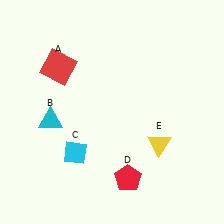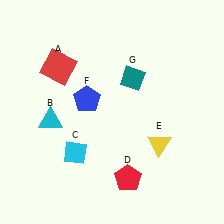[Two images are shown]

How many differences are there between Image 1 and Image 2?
There are 2 differences between the two images.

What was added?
A blue pentagon (F), a teal diamond (G) were added in Image 2.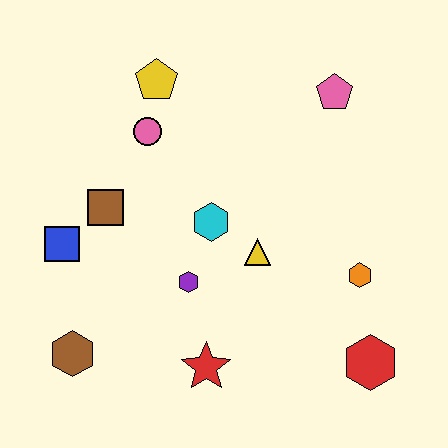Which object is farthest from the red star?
The pink pentagon is farthest from the red star.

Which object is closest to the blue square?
The brown square is closest to the blue square.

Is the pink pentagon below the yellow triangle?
No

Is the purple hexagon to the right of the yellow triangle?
No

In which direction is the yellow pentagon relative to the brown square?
The yellow pentagon is above the brown square.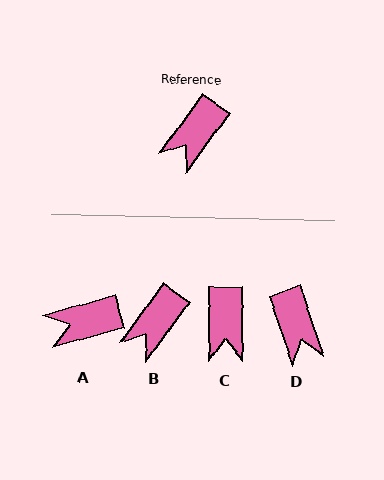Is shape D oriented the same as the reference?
No, it is off by about 55 degrees.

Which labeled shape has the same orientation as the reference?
B.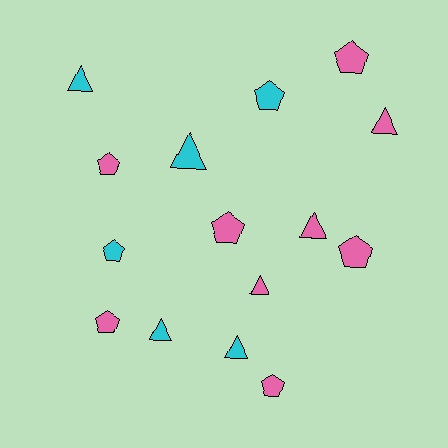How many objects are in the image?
There are 15 objects.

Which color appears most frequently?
Pink, with 9 objects.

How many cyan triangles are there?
There are 4 cyan triangles.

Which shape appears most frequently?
Pentagon, with 8 objects.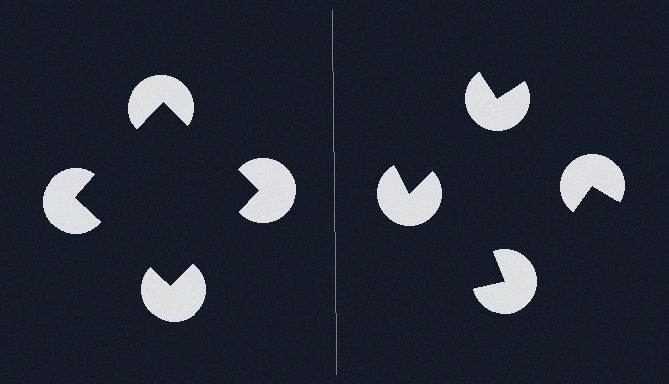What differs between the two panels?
The pac-man discs are positioned identically on both sides; only the wedge orientations differ. On the left they align to a square; on the right they are misaligned.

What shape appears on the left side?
An illusory square.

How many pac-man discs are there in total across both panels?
8 — 4 on each side.